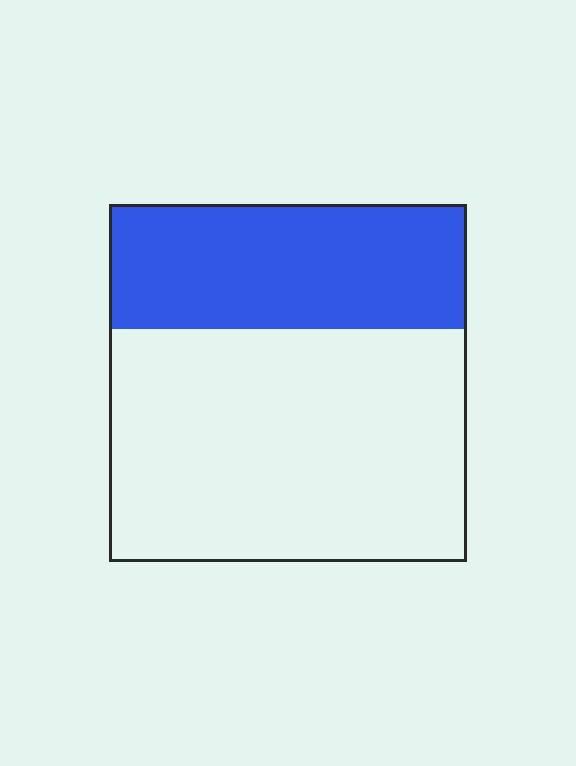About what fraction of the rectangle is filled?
About one third (1/3).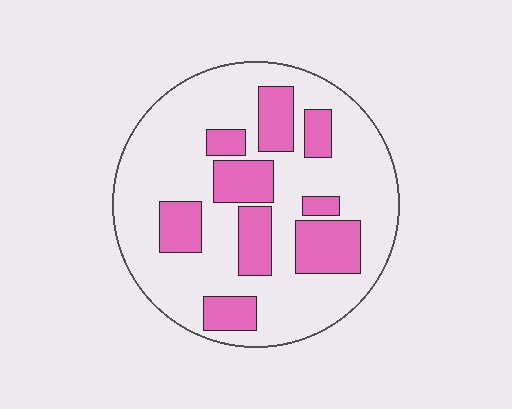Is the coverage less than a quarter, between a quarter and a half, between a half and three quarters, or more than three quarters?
Between a quarter and a half.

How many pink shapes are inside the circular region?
9.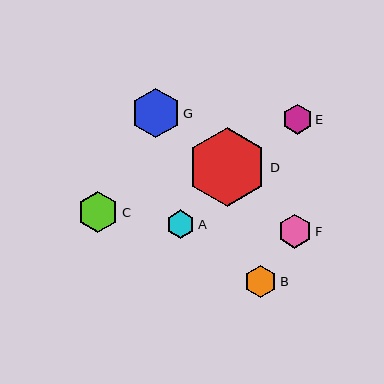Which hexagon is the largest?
Hexagon D is the largest with a size of approximately 80 pixels.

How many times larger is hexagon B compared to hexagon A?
Hexagon B is approximately 1.1 times the size of hexagon A.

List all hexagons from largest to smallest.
From largest to smallest: D, G, C, F, B, E, A.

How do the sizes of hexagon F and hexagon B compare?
Hexagon F and hexagon B are approximately the same size.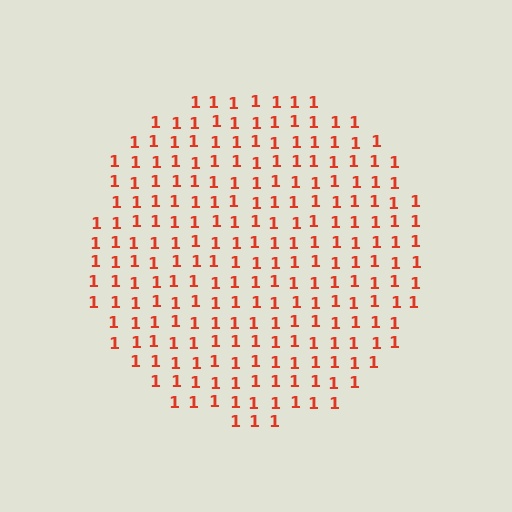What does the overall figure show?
The overall figure shows a circle.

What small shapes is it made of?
It is made of small digit 1's.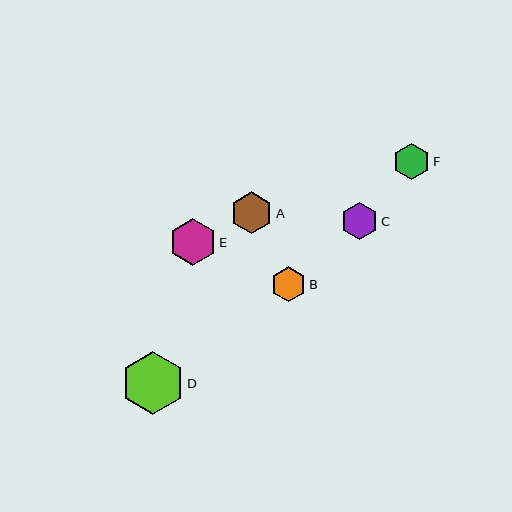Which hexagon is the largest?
Hexagon D is the largest with a size of approximately 63 pixels.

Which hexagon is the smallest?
Hexagon B is the smallest with a size of approximately 35 pixels.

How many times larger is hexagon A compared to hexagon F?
Hexagon A is approximately 1.2 times the size of hexagon F.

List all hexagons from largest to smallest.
From largest to smallest: D, E, A, C, F, B.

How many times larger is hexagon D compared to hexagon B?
Hexagon D is approximately 1.8 times the size of hexagon B.